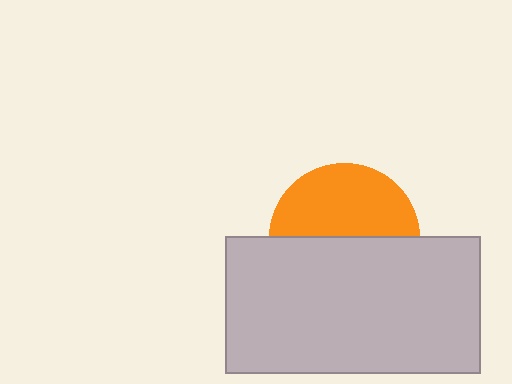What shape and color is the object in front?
The object in front is a light gray rectangle.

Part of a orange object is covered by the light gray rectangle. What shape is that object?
It is a circle.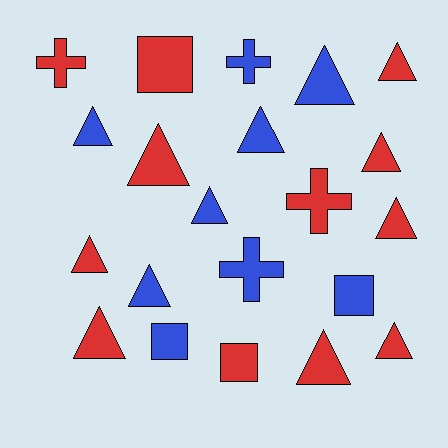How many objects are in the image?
There are 21 objects.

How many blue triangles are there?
There are 5 blue triangles.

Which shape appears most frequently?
Triangle, with 13 objects.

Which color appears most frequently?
Red, with 12 objects.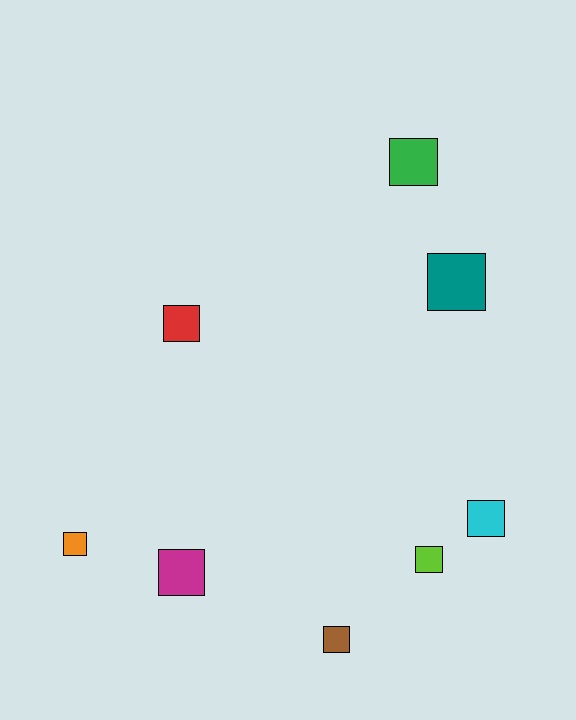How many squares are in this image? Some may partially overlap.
There are 8 squares.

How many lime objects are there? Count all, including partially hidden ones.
There is 1 lime object.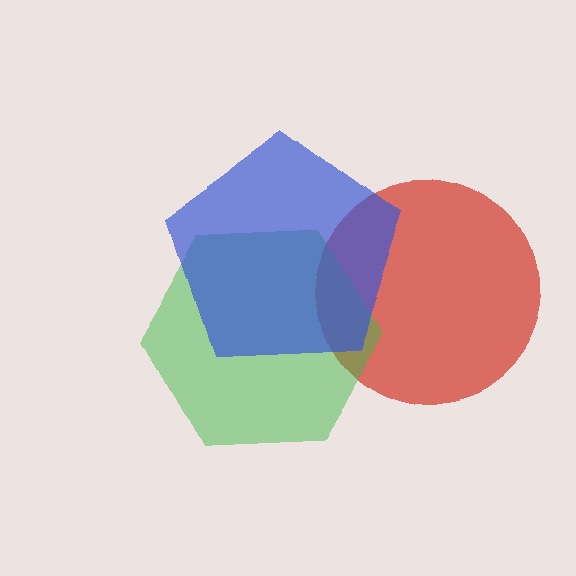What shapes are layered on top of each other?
The layered shapes are: a red circle, a green hexagon, a blue pentagon.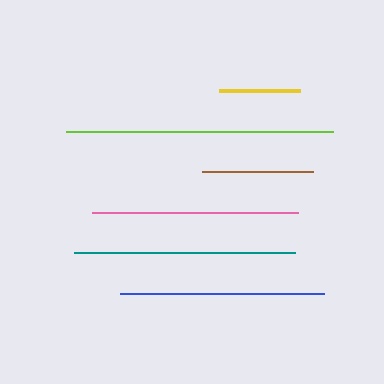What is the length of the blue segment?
The blue segment is approximately 203 pixels long.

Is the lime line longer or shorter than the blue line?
The lime line is longer than the blue line.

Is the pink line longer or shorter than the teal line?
The teal line is longer than the pink line.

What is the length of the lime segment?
The lime segment is approximately 267 pixels long.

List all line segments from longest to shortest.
From longest to shortest: lime, teal, pink, blue, brown, yellow.